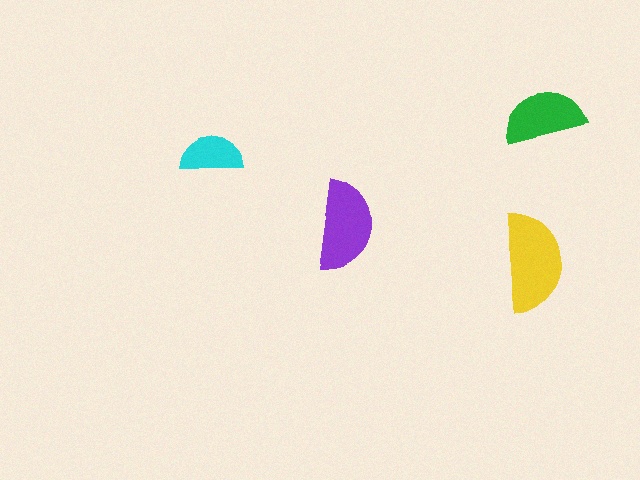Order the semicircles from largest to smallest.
the yellow one, the purple one, the green one, the cyan one.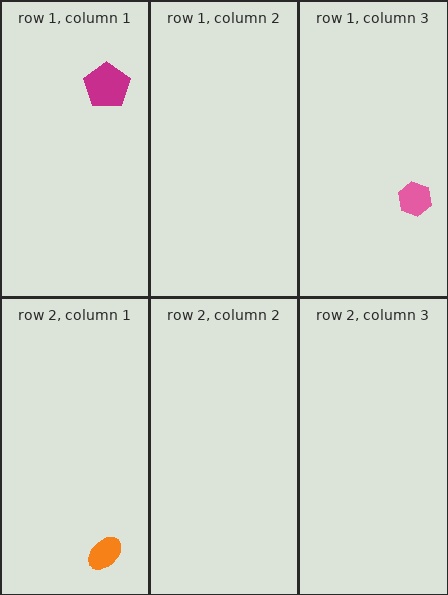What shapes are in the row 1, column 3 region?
The pink hexagon.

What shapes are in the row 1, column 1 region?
The magenta pentagon.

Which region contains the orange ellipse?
The row 2, column 1 region.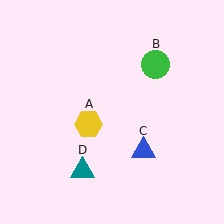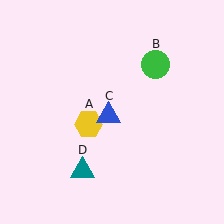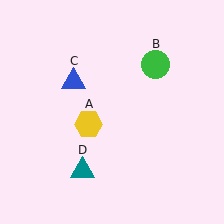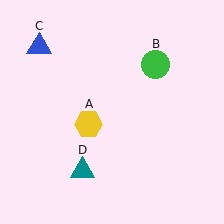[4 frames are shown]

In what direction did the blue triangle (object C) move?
The blue triangle (object C) moved up and to the left.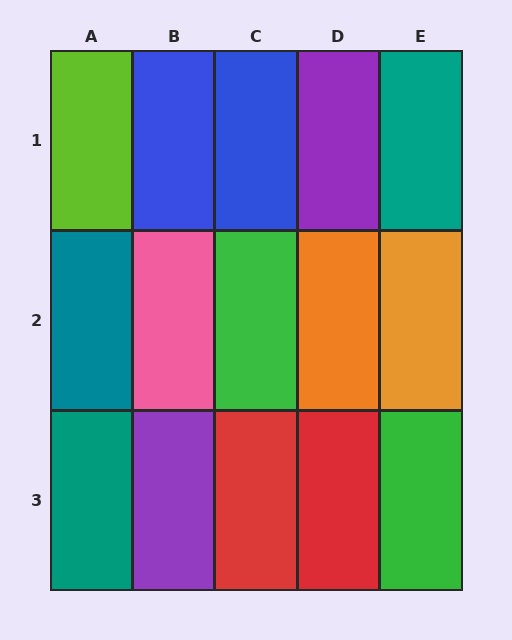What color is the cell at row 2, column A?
Teal.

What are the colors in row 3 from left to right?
Teal, purple, red, red, green.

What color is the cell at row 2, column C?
Green.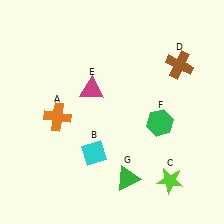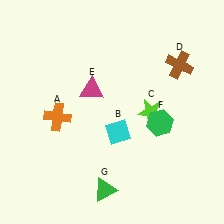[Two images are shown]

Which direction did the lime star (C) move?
The lime star (C) moved up.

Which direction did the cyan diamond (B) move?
The cyan diamond (B) moved right.